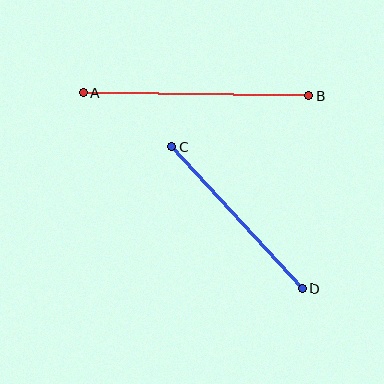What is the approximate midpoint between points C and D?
The midpoint is at approximately (237, 218) pixels.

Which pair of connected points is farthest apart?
Points A and B are farthest apart.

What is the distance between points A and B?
The distance is approximately 225 pixels.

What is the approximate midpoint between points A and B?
The midpoint is at approximately (196, 94) pixels.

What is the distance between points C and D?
The distance is approximately 192 pixels.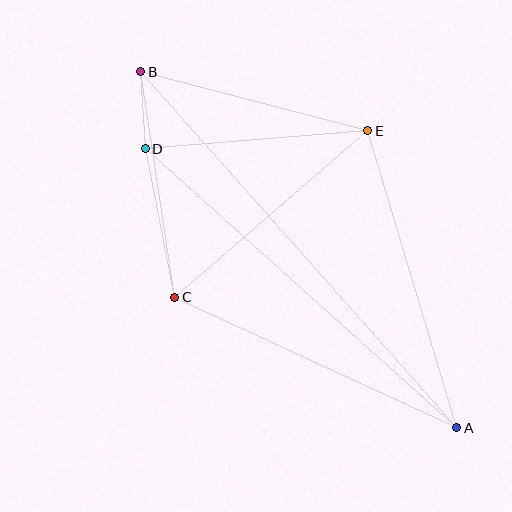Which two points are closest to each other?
Points B and D are closest to each other.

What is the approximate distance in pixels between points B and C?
The distance between B and C is approximately 228 pixels.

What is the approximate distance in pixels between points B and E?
The distance between B and E is approximately 235 pixels.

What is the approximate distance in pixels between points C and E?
The distance between C and E is approximately 255 pixels.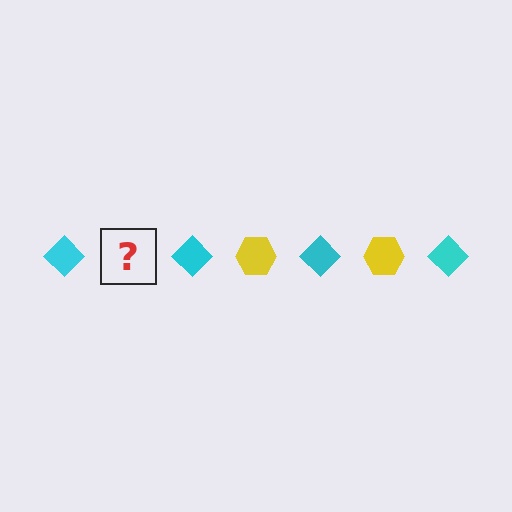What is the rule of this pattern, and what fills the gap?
The rule is that the pattern alternates between cyan diamond and yellow hexagon. The gap should be filled with a yellow hexagon.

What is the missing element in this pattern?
The missing element is a yellow hexagon.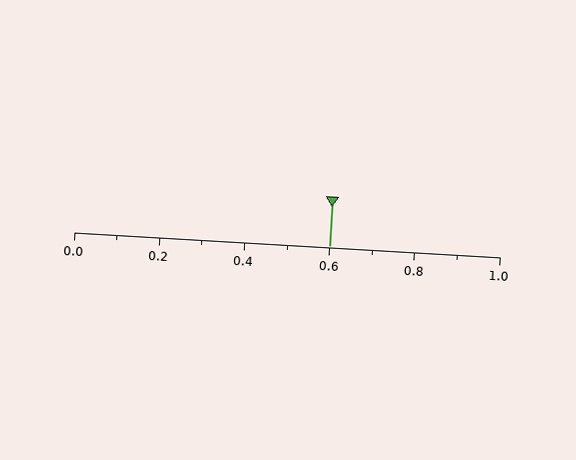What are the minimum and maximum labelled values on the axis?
The axis runs from 0.0 to 1.0.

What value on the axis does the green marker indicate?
The marker indicates approximately 0.6.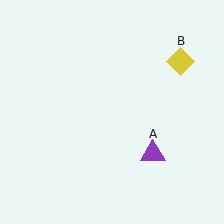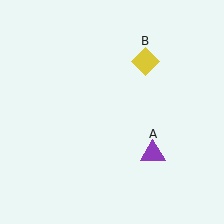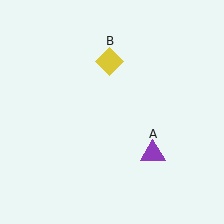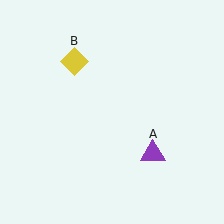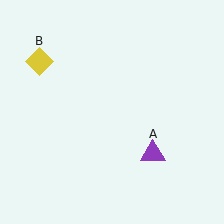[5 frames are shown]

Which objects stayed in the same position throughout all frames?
Purple triangle (object A) remained stationary.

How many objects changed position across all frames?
1 object changed position: yellow diamond (object B).